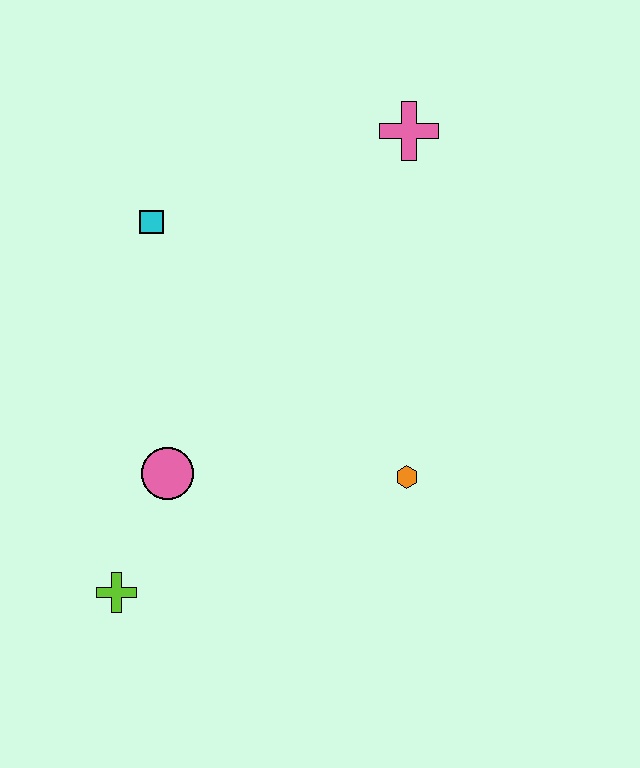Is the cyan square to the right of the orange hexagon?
No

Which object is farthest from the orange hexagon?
The cyan square is farthest from the orange hexagon.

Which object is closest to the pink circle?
The lime cross is closest to the pink circle.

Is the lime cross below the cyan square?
Yes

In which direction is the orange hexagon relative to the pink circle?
The orange hexagon is to the right of the pink circle.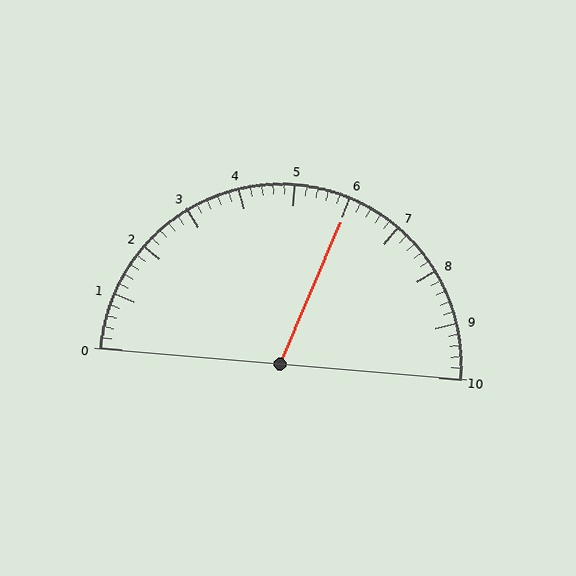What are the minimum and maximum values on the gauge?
The gauge ranges from 0 to 10.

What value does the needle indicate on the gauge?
The needle indicates approximately 6.0.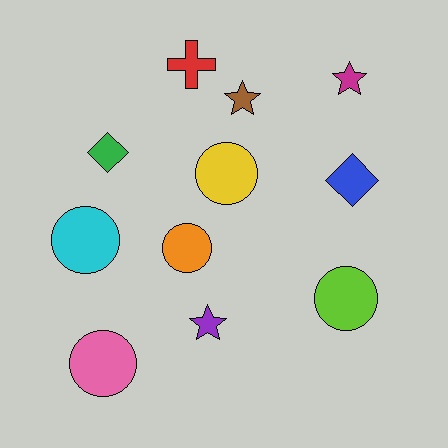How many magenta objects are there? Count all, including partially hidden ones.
There is 1 magenta object.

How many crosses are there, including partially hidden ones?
There is 1 cross.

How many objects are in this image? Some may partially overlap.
There are 11 objects.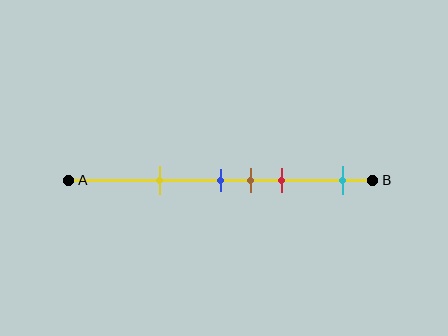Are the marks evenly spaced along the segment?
No, the marks are not evenly spaced.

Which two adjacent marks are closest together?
The blue and brown marks are the closest adjacent pair.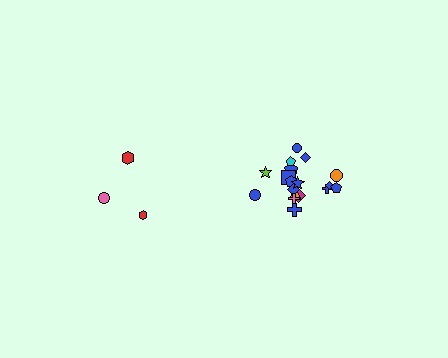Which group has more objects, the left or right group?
The right group.